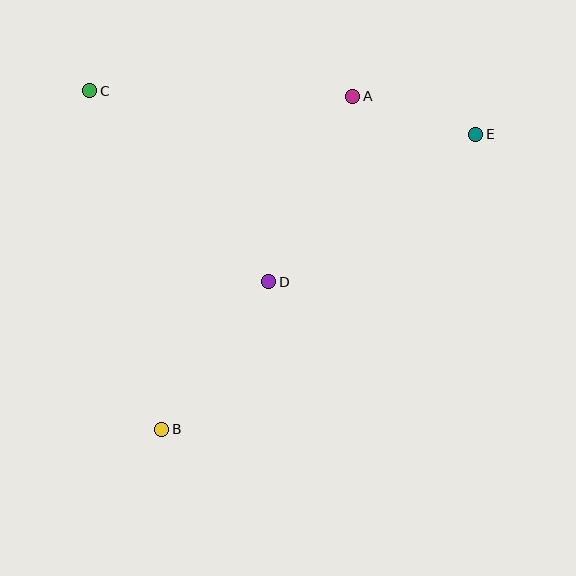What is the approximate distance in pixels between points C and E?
The distance between C and E is approximately 388 pixels.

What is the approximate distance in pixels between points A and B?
The distance between A and B is approximately 384 pixels.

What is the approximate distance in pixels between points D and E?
The distance between D and E is approximately 254 pixels.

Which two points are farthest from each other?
Points B and E are farthest from each other.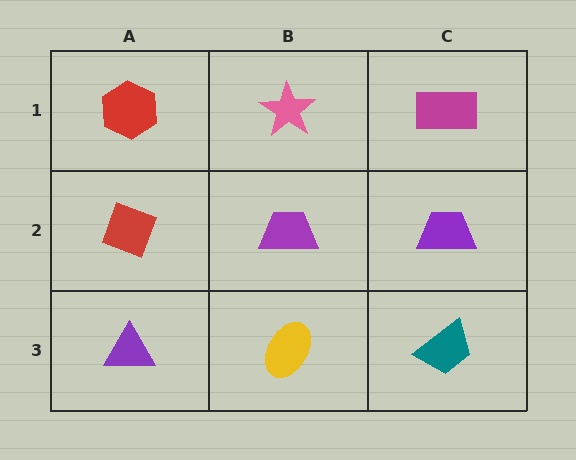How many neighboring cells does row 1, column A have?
2.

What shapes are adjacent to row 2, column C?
A magenta rectangle (row 1, column C), a teal trapezoid (row 3, column C), a purple trapezoid (row 2, column B).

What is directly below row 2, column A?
A purple triangle.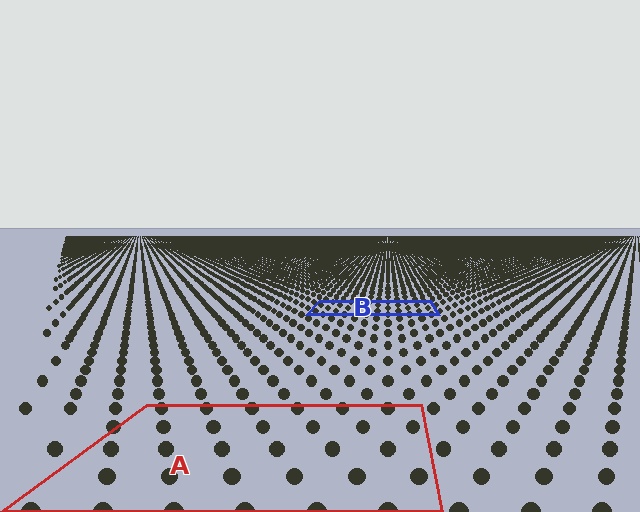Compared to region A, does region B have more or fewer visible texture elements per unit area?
Region B has more texture elements per unit area — they are packed more densely because it is farther away.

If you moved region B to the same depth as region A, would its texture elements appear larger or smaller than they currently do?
They would appear larger. At a closer depth, the same texture elements are projected at a bigger on-screen size.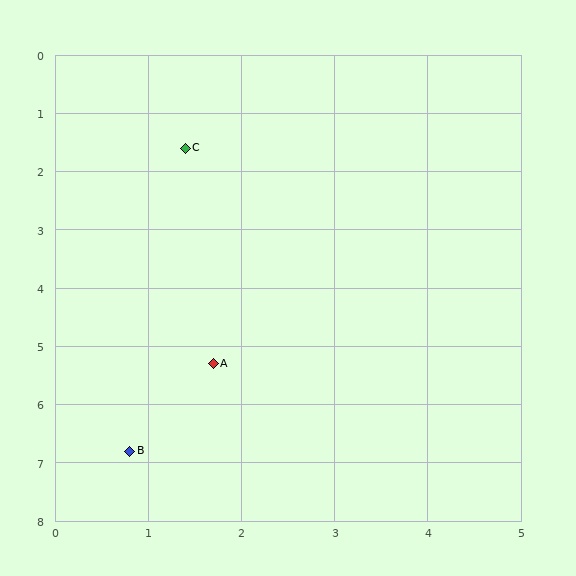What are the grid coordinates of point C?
Point C is at approximately (1.4, 1.6).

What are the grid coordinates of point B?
Point B is at approximately (0.8, 6.8).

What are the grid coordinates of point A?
Point A is at approximately (1.7, 5.3).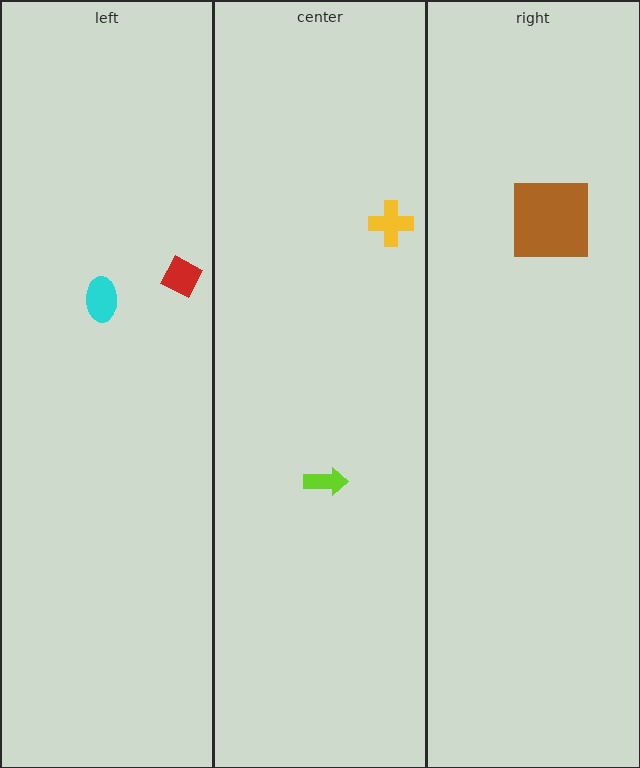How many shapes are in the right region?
1.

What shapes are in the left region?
The red diamond, the cyan ellipse.